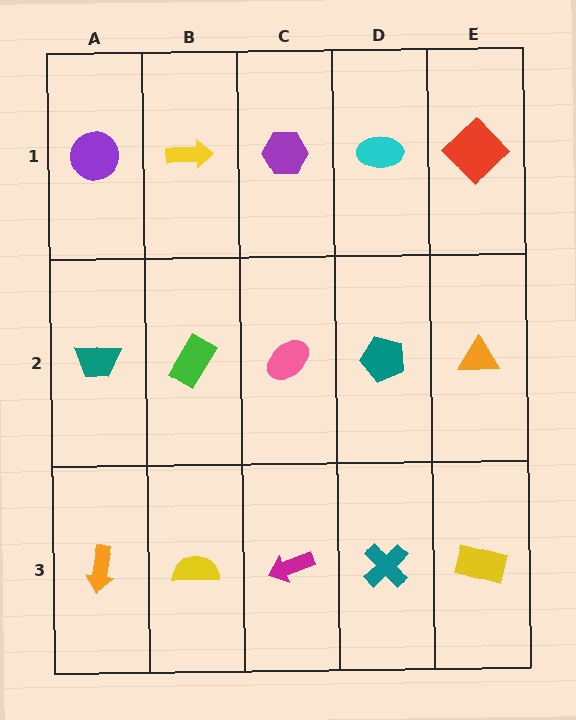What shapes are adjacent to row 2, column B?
A yellow arrow (row 1, column B), a yellow semicircle (row 3, column B), a teal trapezoid (row 2, column A), a pink ellipse (row 2, column C).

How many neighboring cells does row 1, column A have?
2.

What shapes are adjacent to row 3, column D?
A teal pentagon (row 2, column D), a magenta arrow (row 3, column C), a yellow rectangle (row 3, column E).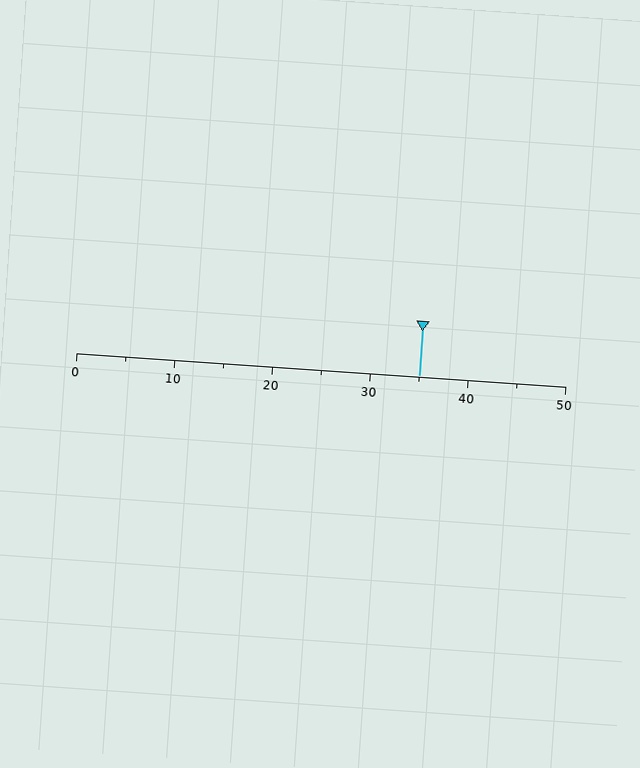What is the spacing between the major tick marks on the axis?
The major ticks are spaced 10 apart.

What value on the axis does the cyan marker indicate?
The marker indicates approximately 35.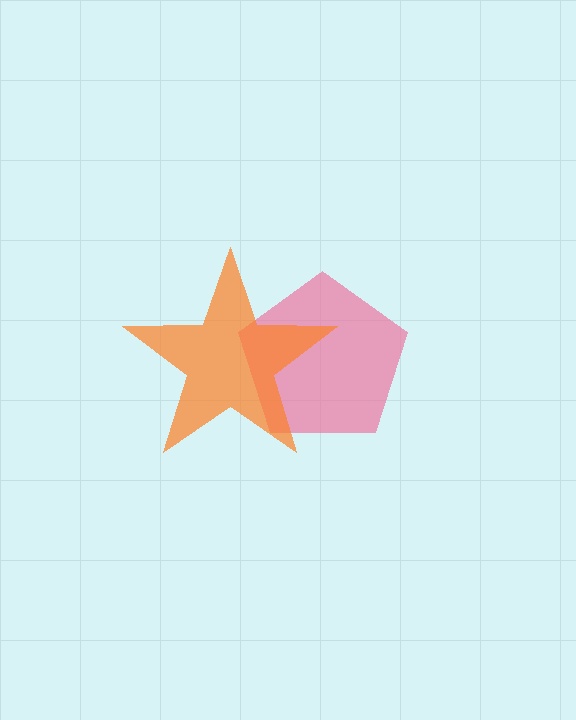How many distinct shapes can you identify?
There are 2 distinct shapes: a pink pentagon, an orange star.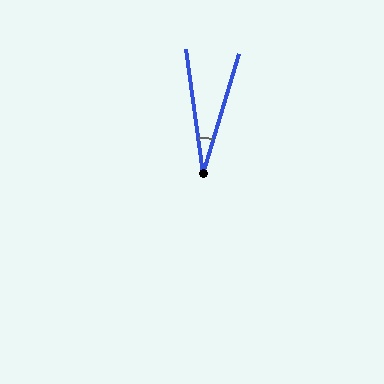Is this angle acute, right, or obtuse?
It is acute.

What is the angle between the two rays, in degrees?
Approximately 24 degrees.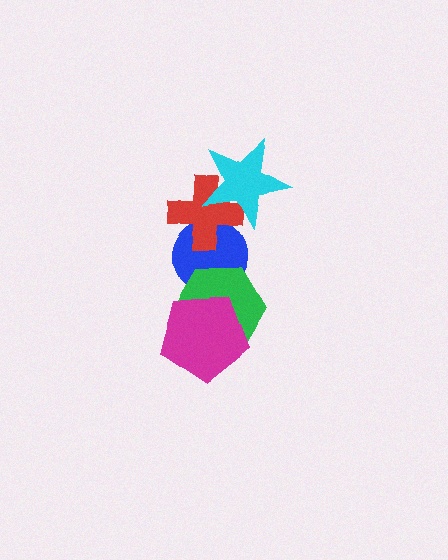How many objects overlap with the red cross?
2 objects overlap with the red cross.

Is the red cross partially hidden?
Yes, it is partially covered by another shape.